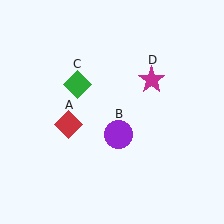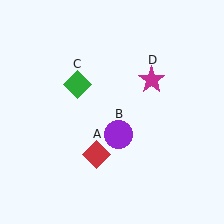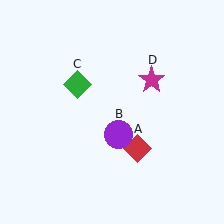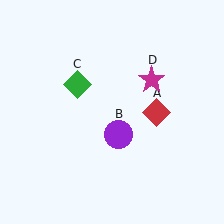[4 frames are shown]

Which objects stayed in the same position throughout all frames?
Purple circle (object B) and green diamond (object C) and magenta star (object D) remained stationary.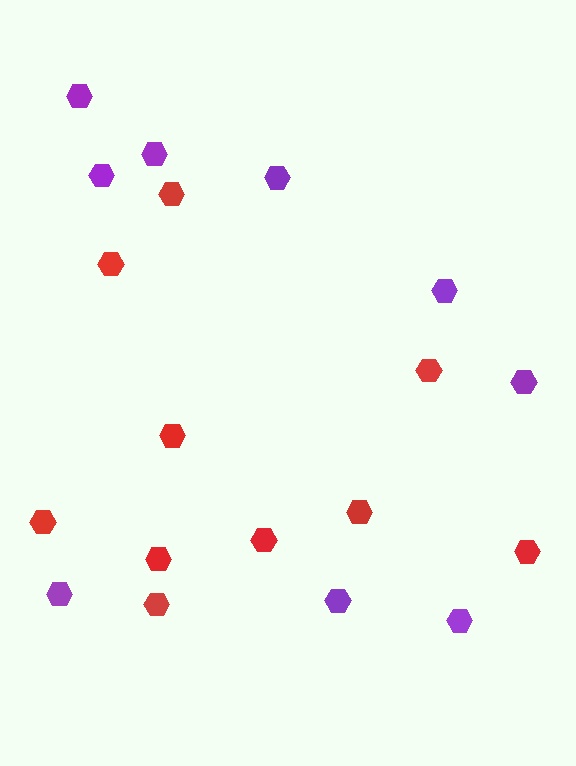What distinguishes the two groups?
There are 2 groups: one group of red hexagons (10) and one group of purple hexagons (9).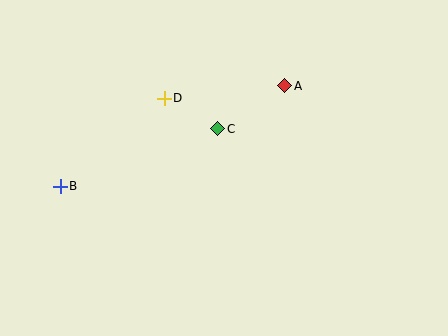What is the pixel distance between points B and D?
The distance between B and D is 136 pixels.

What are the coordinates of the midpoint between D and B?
The midpoint between D and B is at (112, 142).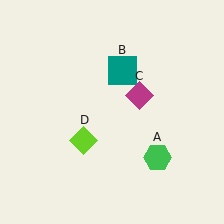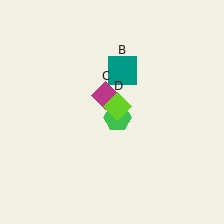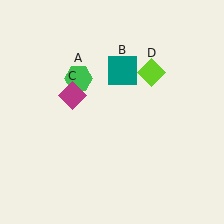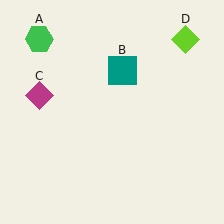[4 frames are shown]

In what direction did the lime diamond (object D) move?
The lime diamond (object D) moved up and to the right.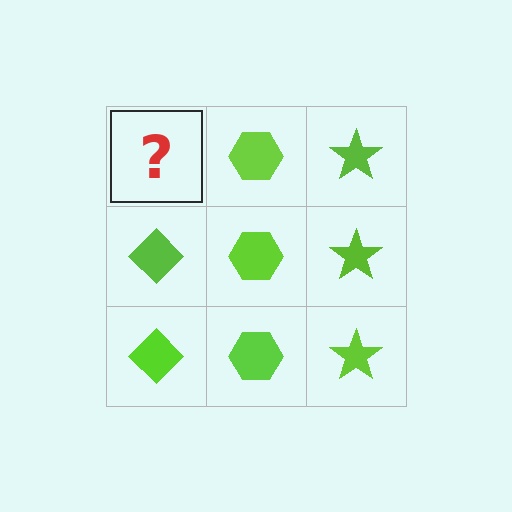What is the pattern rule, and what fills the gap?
The rule is that each column has a consistent shape. The gap should be filled with a lime diamond.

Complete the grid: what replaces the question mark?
The question mark should be replaced with a lime diamond.